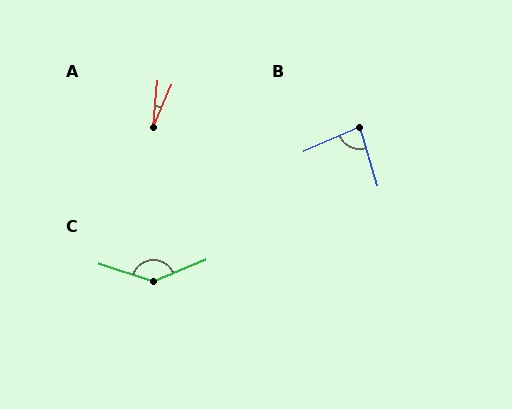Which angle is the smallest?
A, at approximately 17 degrees.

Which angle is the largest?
C, at approximately 139 degrees.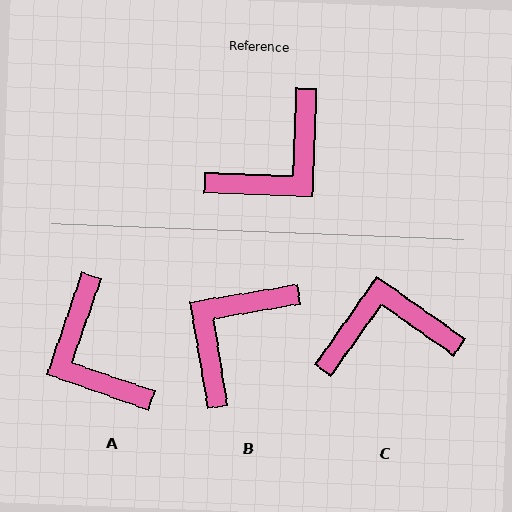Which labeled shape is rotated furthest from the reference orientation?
B, about 169 degrees away.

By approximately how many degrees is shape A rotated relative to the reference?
Approximately 107 degrees clockwise.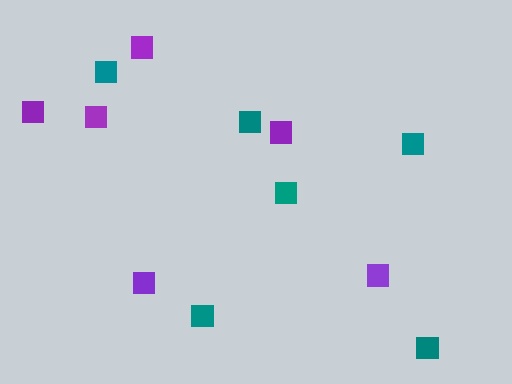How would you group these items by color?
There are 2 groups: one group of teal squares (6) and one group of purple squares (6).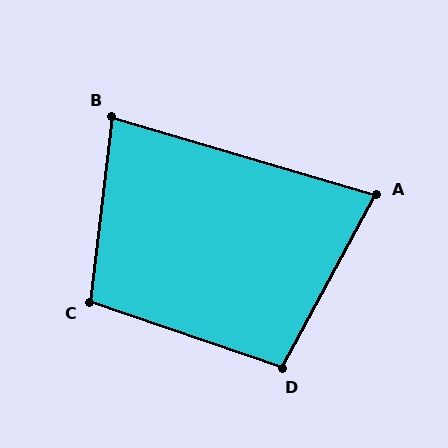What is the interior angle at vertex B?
Approximately 80 degrees (acute).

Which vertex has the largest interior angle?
C, at approximately 102 degrees.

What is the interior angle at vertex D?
Approximately 100 degrees (obtuse).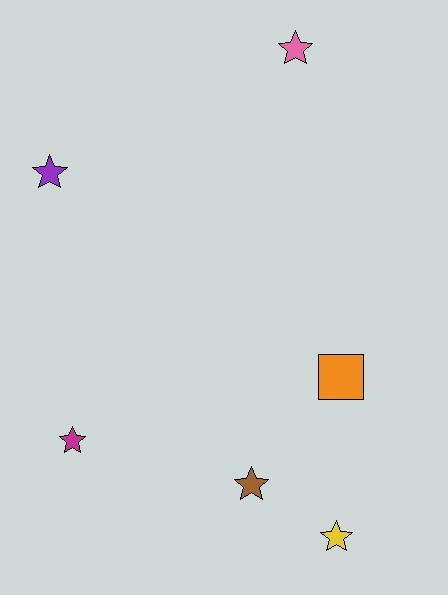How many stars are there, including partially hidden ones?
There are 5 stars.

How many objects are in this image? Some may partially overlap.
There are 6 objects.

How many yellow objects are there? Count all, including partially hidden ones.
There is 1 yellow object.